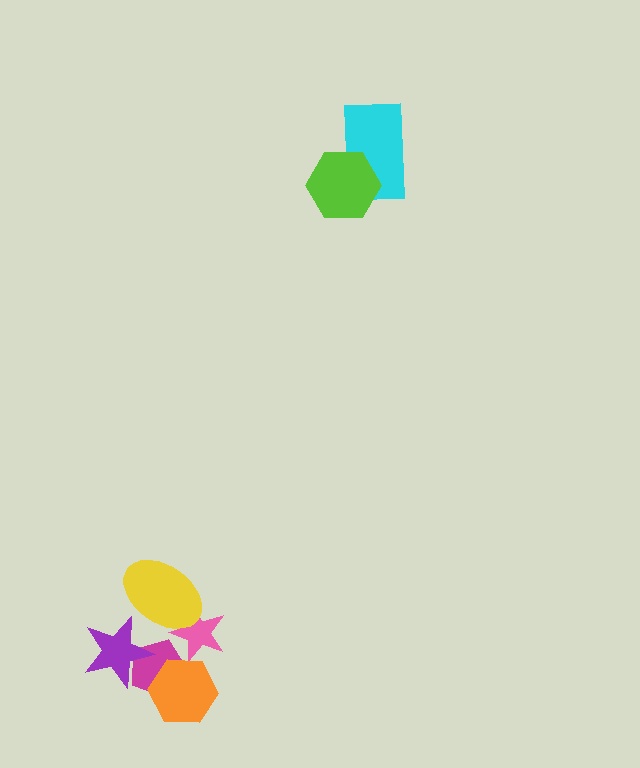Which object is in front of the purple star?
The yellow ellipse is in front of the purple star.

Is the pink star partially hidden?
Yes, it is partially covered by another shape.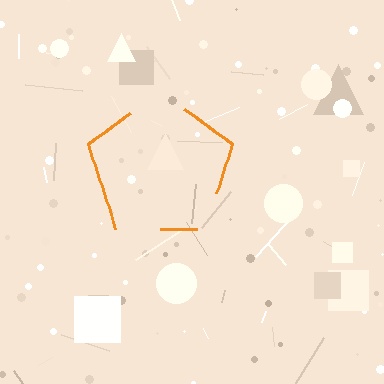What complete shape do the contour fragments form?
The contour fragments form a pentagon.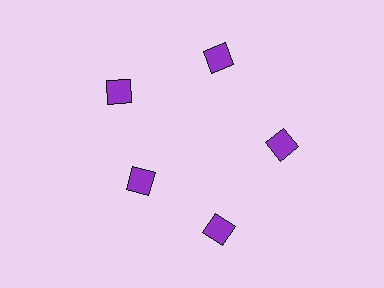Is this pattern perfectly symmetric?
No. The 5 purple squares are arranged in a ring, but one element near the 8 o'clock position is pulled inward toward the center, breaking the 5-fold rotational symmetry.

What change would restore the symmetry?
The symmetry would be restored by moving it outward, back onto the ring so that all 5 squares sit at equal angles and equal distance from the center.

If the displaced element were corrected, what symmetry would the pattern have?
It would have 5-fold rotational symmetry — the pattern would map onto itself every 72 degrees.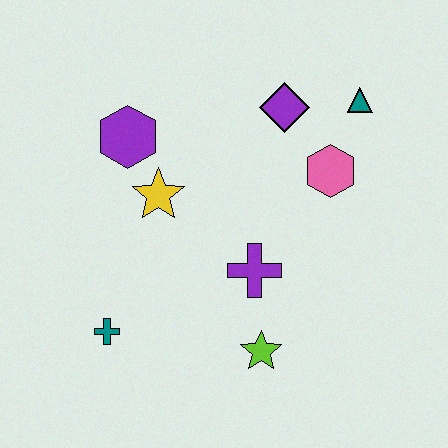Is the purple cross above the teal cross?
Yes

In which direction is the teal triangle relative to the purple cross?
The teal triangle is above the purple cross.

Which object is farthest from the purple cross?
The teal triangle is farthest from the purple cross.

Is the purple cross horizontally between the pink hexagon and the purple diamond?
No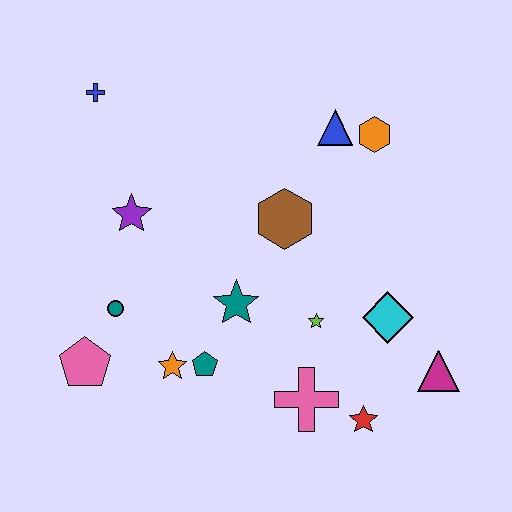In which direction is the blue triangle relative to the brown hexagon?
The blue triangle is above the brown hexagon.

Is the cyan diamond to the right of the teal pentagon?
Yes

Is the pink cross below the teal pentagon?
Yes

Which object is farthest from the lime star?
The blue cross is farthest from the lime star.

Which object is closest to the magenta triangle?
The cyan diamond is closest to the magenta triangle.